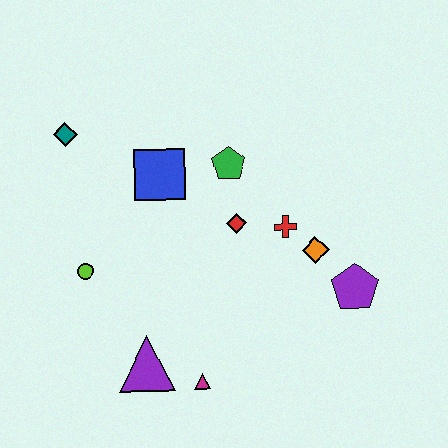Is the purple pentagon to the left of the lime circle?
No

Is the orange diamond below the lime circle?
No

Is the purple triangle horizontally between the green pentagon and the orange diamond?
No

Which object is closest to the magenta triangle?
The purple triangle is closest to the magenta triangle.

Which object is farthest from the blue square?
The purple pentagon is farthest from the blue square.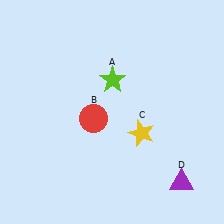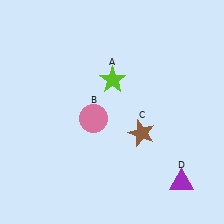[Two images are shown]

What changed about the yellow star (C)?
In Image 1, C is yellow. In Image 2, it changed to brown.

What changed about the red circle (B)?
In Image 1, B is red. In Image 2, it changed to pink.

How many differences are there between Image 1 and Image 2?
There are 2 differences between the two images.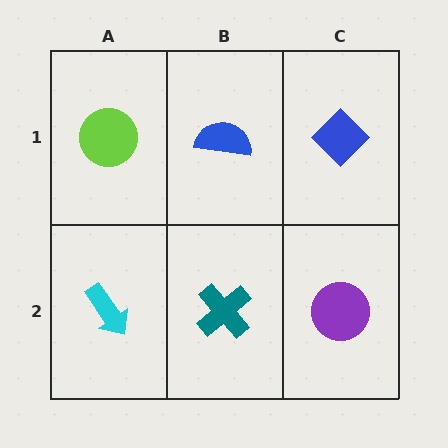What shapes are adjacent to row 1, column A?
A cyan arrow (row 2, column A), a blue semicircle (row 1, column B).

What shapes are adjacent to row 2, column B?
A blue semicircle (row 1, column B), a cyan arrow (row 2, column A), a purple circle (row 2, column C).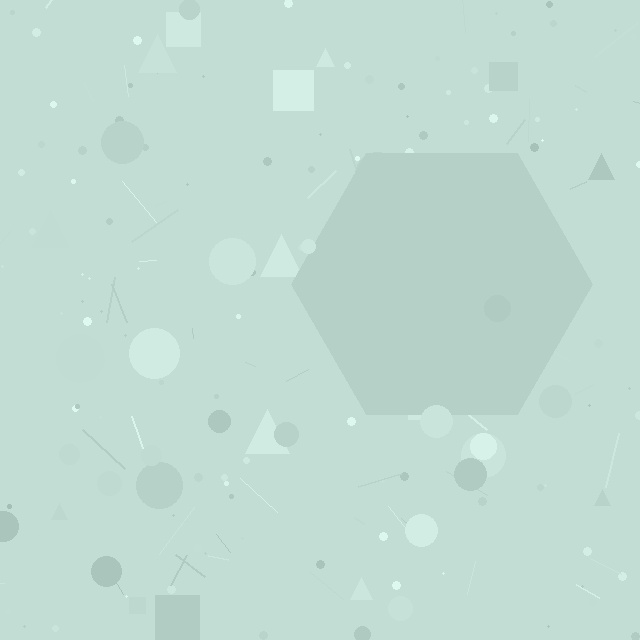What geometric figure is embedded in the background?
A hexagon is embedded in the background.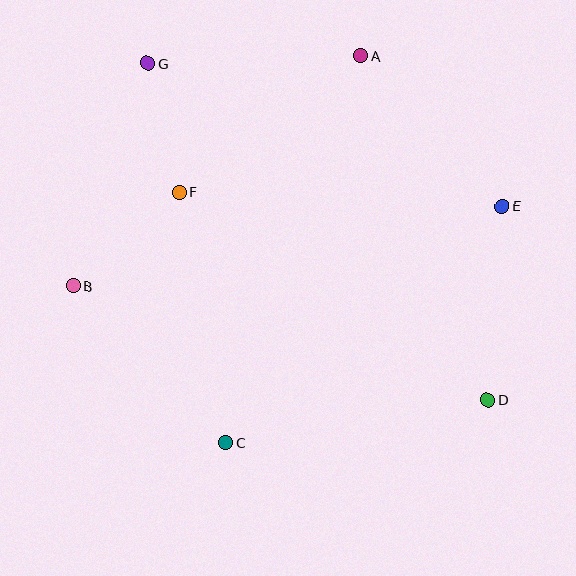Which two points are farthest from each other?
Points D and G are farthest from each other.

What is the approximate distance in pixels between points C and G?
The distance between C and G is approximately 387 pixels.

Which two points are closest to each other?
Points F and G are closest to each other.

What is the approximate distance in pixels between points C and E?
The distance between C and E is approximately 364 pixels.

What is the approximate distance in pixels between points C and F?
The distance between C and F is approximately 255 pixels.